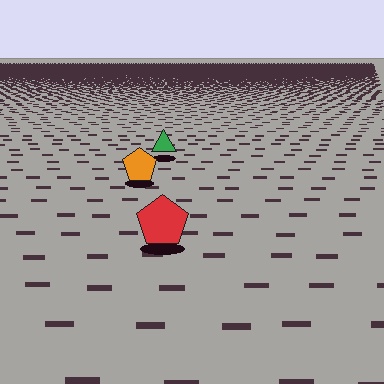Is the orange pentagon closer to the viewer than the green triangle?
Yes. The orange pentagon is closer — you can tell from the texture gradient: the ground texture is coarser near it.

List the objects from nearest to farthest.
From nearest to farthest: the red pentagon, the orange pentagon, the green triangle.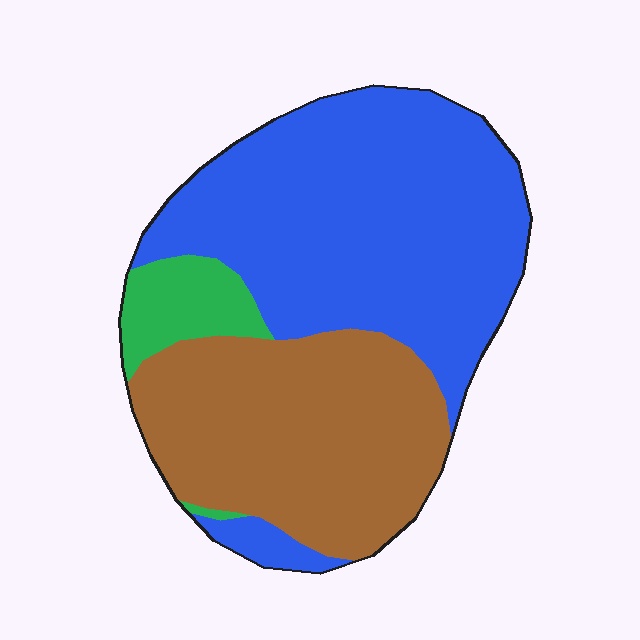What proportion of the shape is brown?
Brown covers about 40% of the shape.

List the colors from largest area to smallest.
From largest to smallest: blue, brown, green.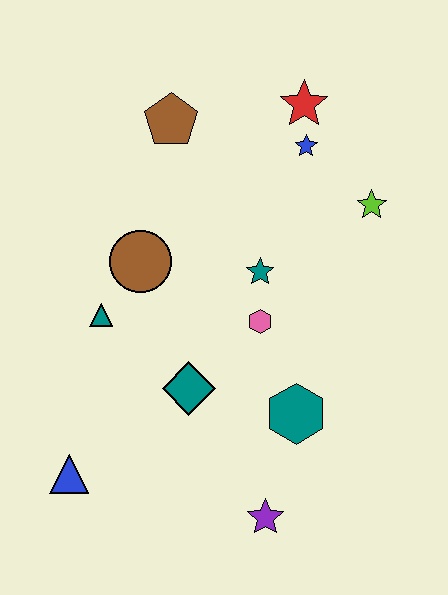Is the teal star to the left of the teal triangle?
No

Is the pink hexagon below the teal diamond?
No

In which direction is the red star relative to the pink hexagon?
The red star is above the pink hexagon.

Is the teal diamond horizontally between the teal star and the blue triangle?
Yes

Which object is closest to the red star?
The blue star is closest to the red star.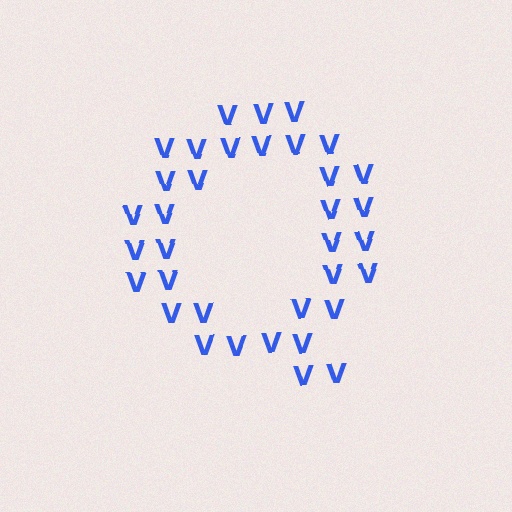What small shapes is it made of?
It is made of small letter V's.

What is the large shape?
The large shape is the letter Q.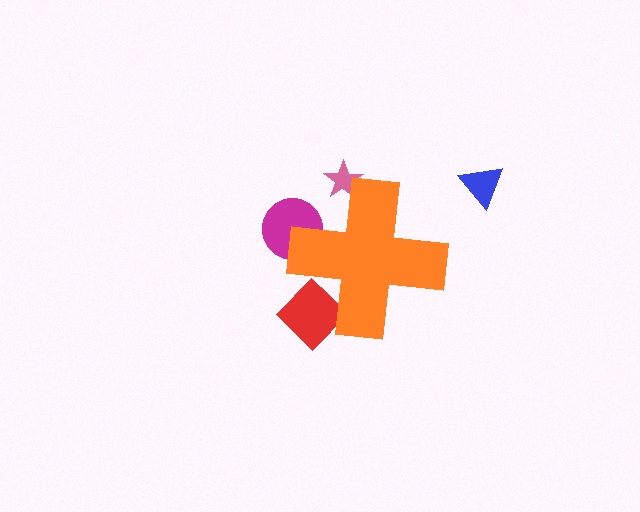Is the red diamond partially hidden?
Yes, the red diamond is partially hidden behind the orange cross.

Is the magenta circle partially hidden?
Yes, the magenta circle is partially hidden behind the orange cross.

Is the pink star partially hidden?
Yes, the pink star is partially hidden behind the orange cross.